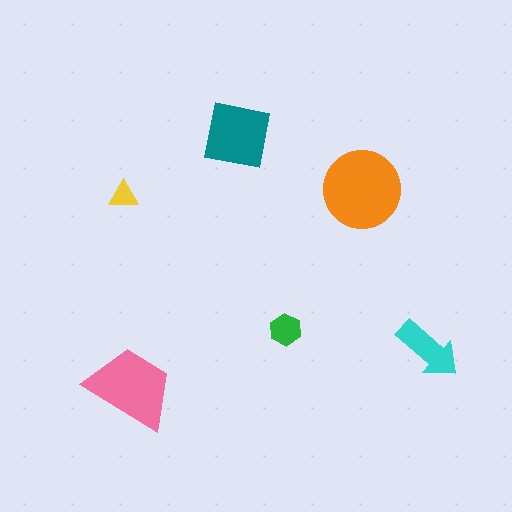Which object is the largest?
The orange circle.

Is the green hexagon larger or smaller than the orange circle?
Smaller.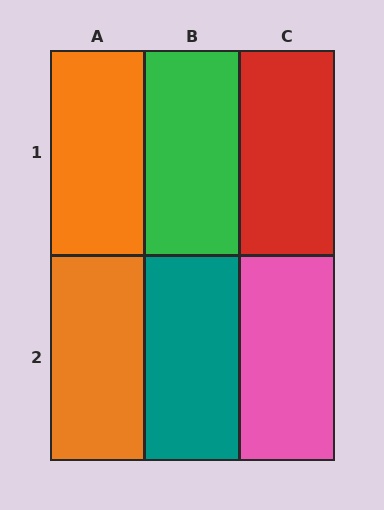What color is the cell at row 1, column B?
Green.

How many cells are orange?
2 cells are orange.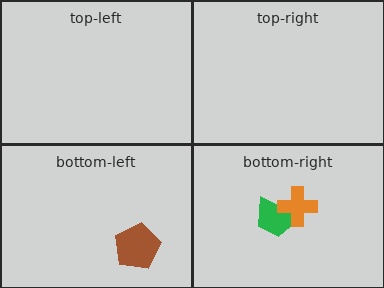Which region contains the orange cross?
The bottom-right region.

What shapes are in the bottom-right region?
The green trapezoid, the orange cross.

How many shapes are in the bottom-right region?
2.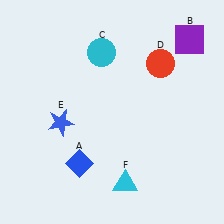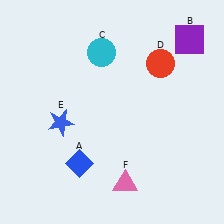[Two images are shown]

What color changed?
The triangle (F) changed from cyan in Image 1 to pink in Image 2.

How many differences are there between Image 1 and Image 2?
There is 1 difference between the two images.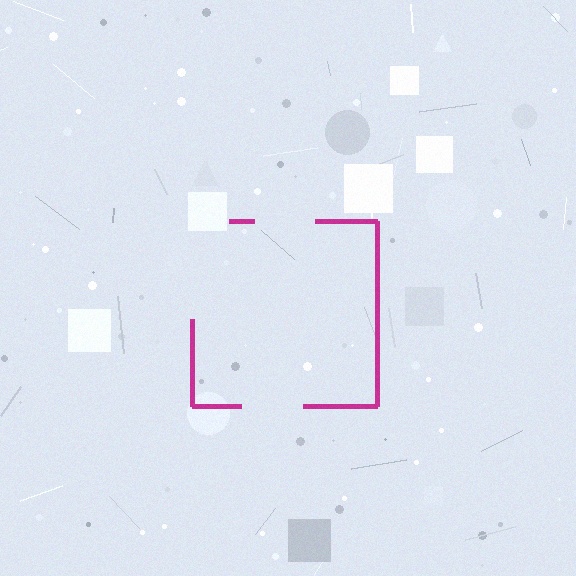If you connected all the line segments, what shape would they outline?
They would outline a square.